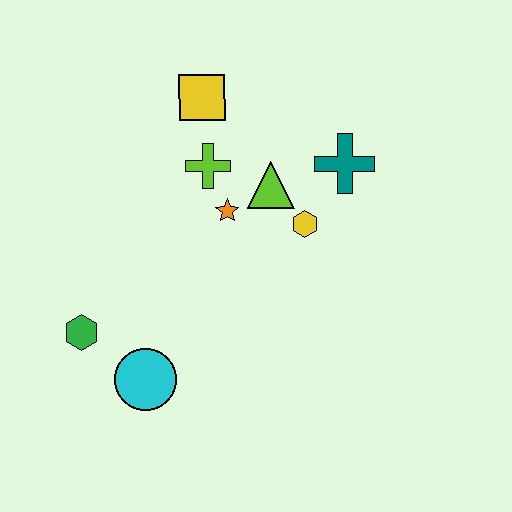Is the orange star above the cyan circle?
Yes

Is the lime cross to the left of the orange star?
Yes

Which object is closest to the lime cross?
The orange star is closest to the lime cross.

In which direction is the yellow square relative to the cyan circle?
The yellow square is above the cyan circle.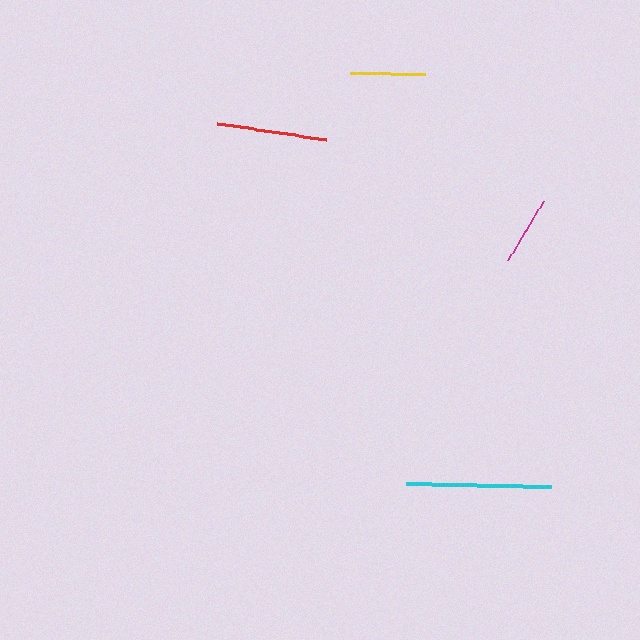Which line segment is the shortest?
The magenta line is the shortest at approximately 70 pixels.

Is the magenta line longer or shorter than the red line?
The red line is longer than the magenta line.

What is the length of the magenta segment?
The magenta segment is approximately 70 pixels long.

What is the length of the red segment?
The red segment is approximately 110 pixels long.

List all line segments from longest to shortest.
From longest to shortest: cyan, red, yellow, magenta.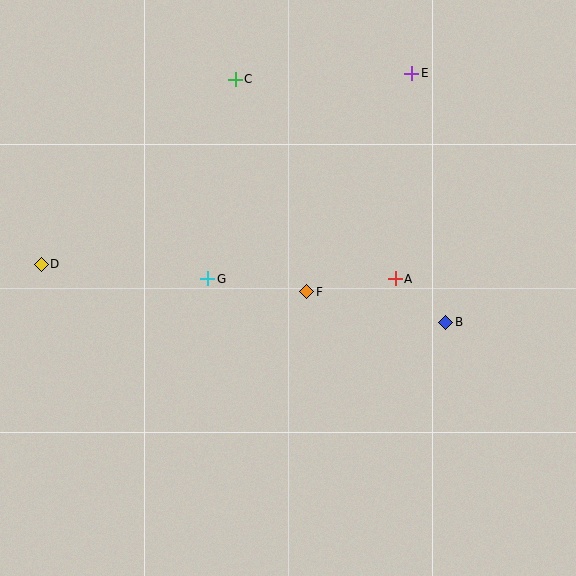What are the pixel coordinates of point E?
Point E is at (412, 73).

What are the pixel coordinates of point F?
Point F is at (307, 292).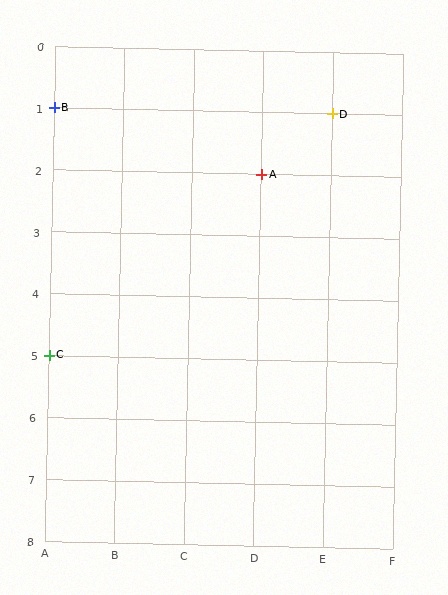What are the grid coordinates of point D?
Point D is at grid coordinates (E, 1).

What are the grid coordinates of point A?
Point A is at grid coordinates (D, 2).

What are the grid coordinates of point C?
Point C is at grid coordinates (A, 5).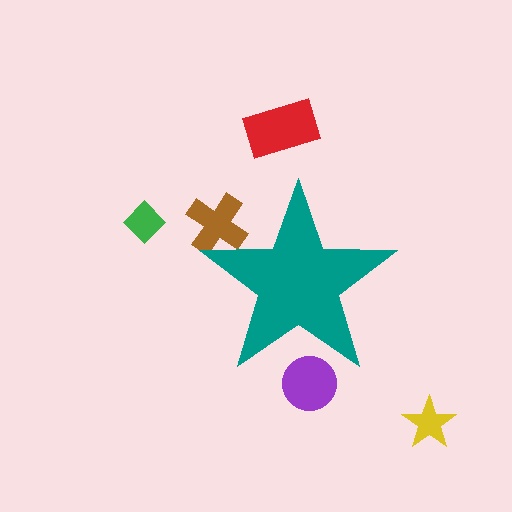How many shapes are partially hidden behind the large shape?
2 shapes are partially hidden.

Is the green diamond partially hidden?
No, the green diamond is fully visible.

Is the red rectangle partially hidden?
No, the red rectangle is fully visible.